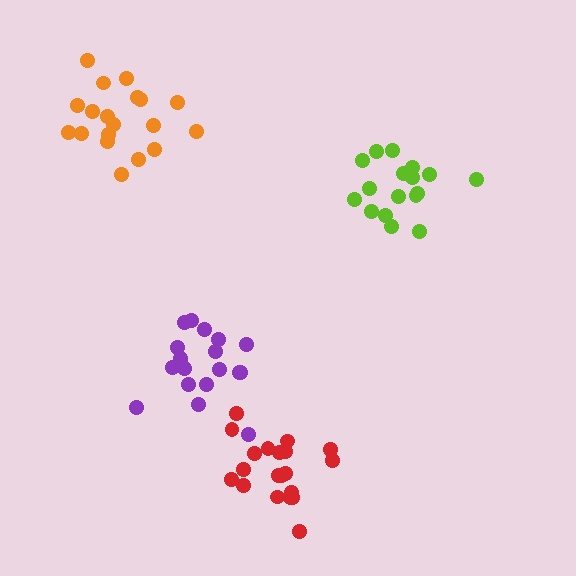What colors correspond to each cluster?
The clusters are colored: orange, purple, red, lime.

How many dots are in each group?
Group 1: 19 dots, Group 2: 19 dots, Group 3: 20 dots, Group 4: 17 dots (75 total).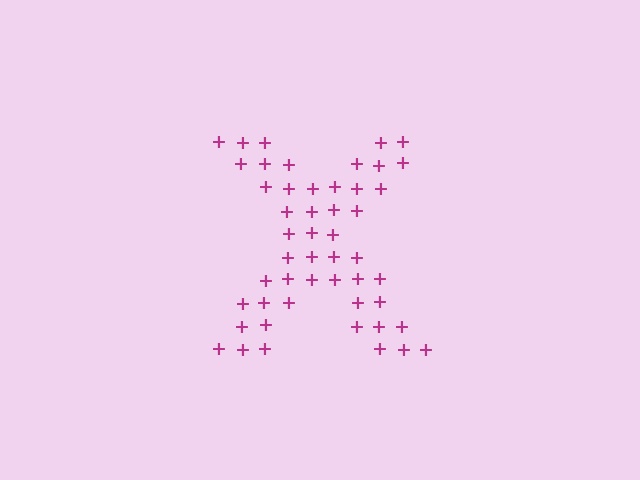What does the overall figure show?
The overall figure shows the letter X.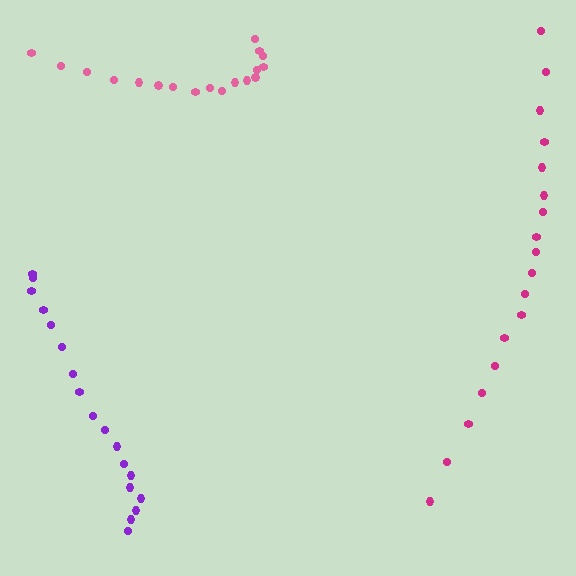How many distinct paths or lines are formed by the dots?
There are 3 distinct paths.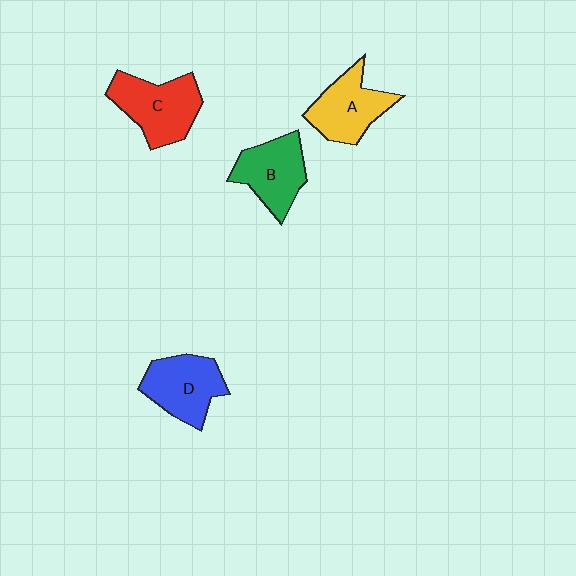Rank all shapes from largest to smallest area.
From largest to smallest: C (red), D (blue), A (yellow), B (green).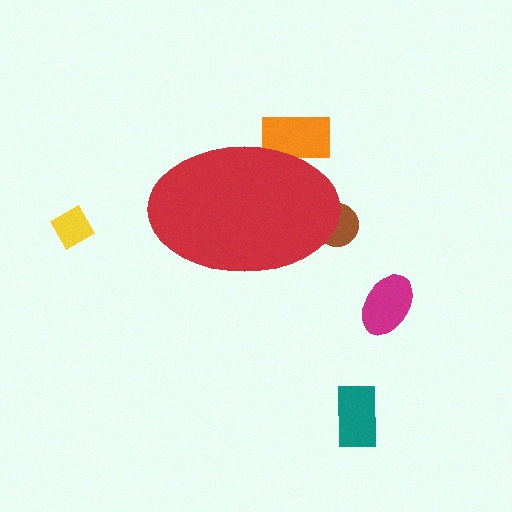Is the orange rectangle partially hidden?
Yes, the orange rectangle is partially hidden behind the red ellipse.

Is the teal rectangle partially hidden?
No, the teal rectangle is fully visible.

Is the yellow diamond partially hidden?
No, the yellow diamond is fully visible.